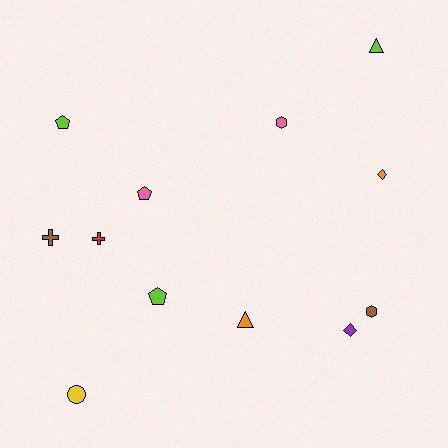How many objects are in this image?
There are 12 objects.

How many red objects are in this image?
There is 1 red object.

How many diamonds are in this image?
There are 2 diamonds.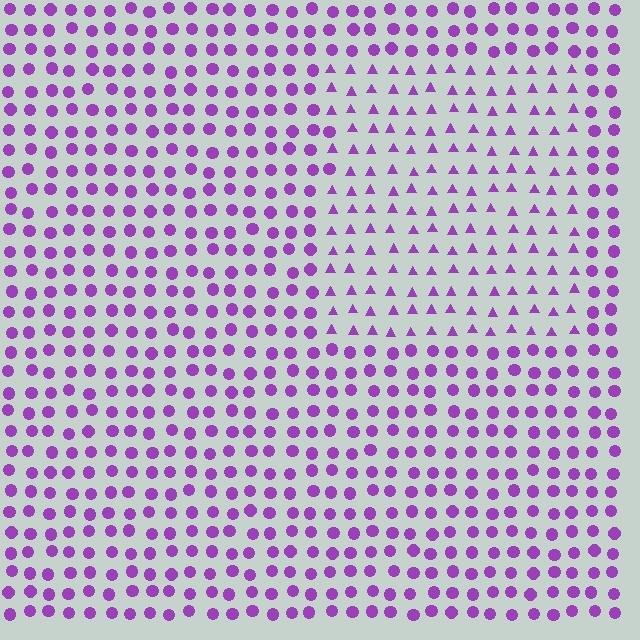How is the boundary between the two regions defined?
The boundary is defined by a change in element shape: triangles inside vs. circles outside. All elements share the same color and spacing.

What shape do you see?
I see a rectangle.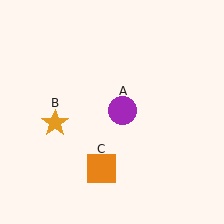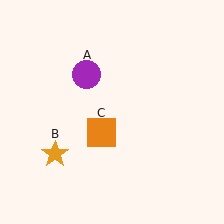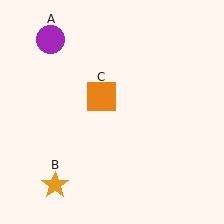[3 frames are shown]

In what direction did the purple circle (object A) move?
The purple circle (object A) moved up and to the left.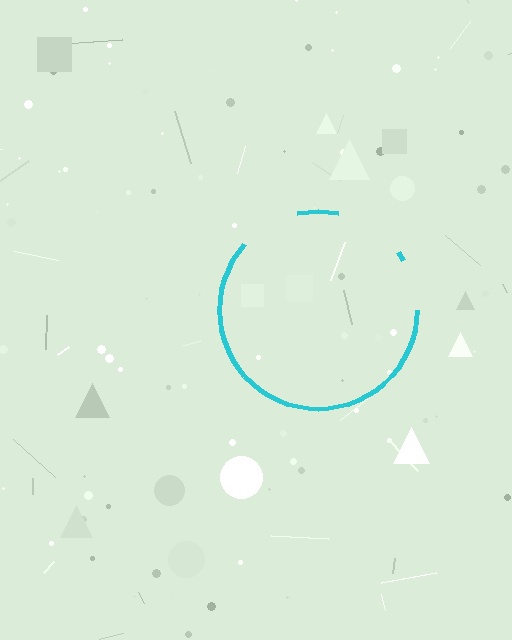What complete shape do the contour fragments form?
The contour fragments form a circle.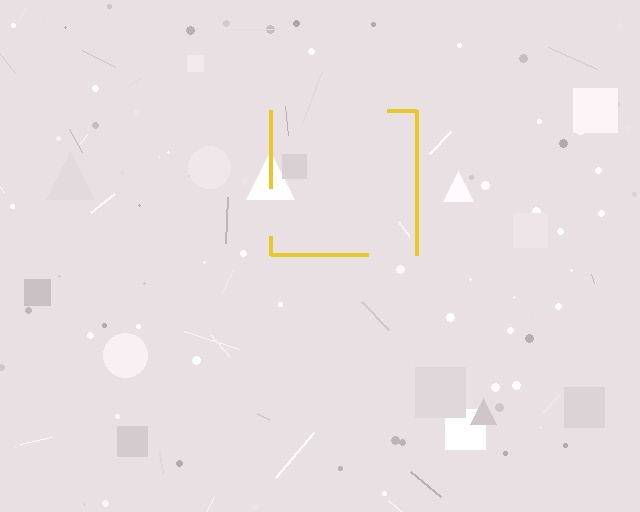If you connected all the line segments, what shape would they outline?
They would outline a square.